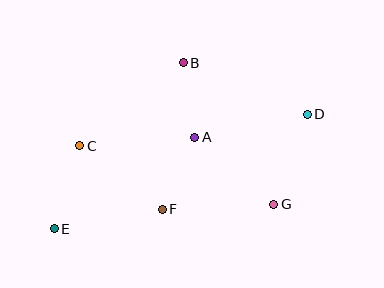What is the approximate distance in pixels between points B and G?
The distance between B and G is approximately 168 pixels.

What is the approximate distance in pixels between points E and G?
The distance between E and G is approximately 221 pixels.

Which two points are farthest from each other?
Points D and E are farthest from each other.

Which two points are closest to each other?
Points A and B are closest to each other.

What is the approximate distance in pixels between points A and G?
The distance between A and G is approximately 104 pixels.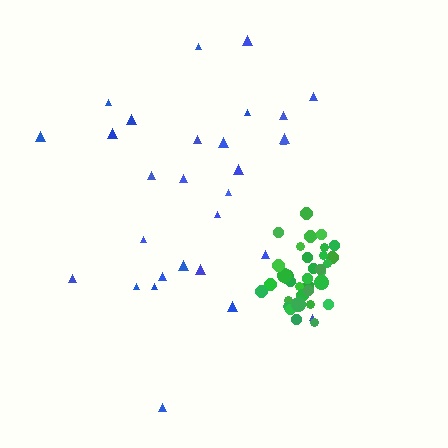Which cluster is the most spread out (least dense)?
Blue.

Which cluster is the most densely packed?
Green.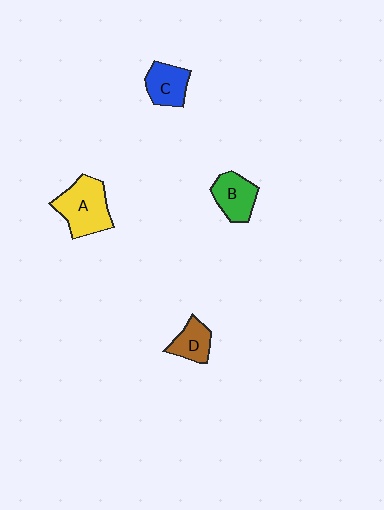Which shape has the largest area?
Shape A (yellow).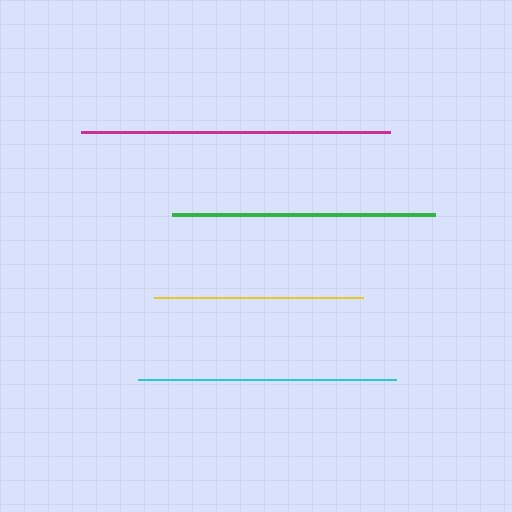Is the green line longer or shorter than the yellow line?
The green line is longer than the yellow line.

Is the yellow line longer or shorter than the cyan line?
The cyan line is longer than the yellow line.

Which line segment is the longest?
The magenta line is the longest at approximately 309 pixels.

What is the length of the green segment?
The green segment is approximately 263 pixels long.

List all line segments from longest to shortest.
From longest to shortest: magenta, green, cyan, yellow.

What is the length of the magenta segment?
The magenta segment is approximately 309 pixels long.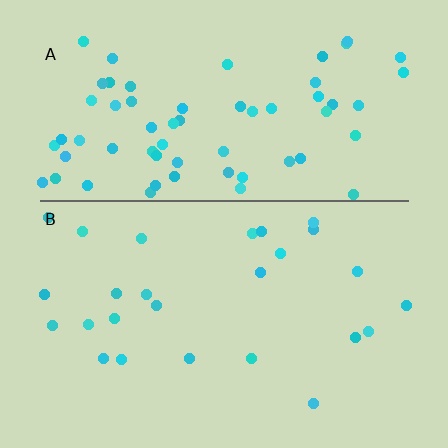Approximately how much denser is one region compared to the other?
Approximately 2.6× — region A over region B.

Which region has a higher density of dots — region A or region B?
A (the top).